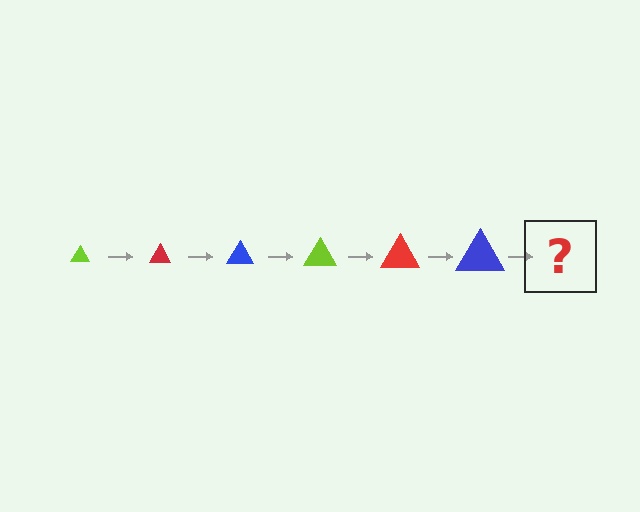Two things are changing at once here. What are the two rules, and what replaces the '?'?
The two rules are that the triangle grows larger each step and the color cycles through lime, red, and blue. The '?' should be a lime triangle, larger than the previous one.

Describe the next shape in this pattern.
It should be a lime triangle, larger than the previous one.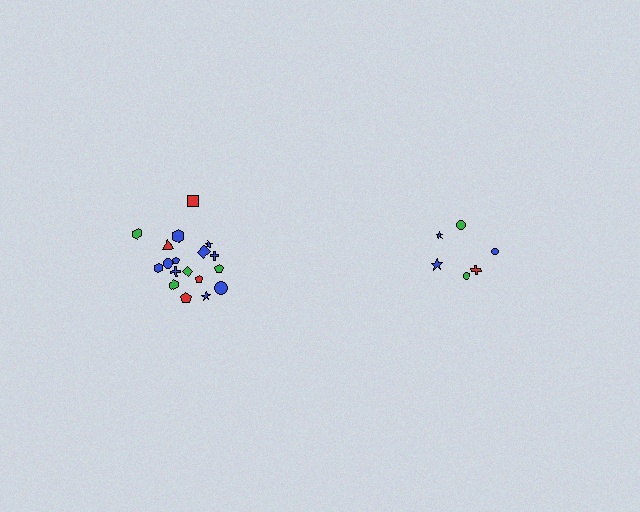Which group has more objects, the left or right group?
The left group.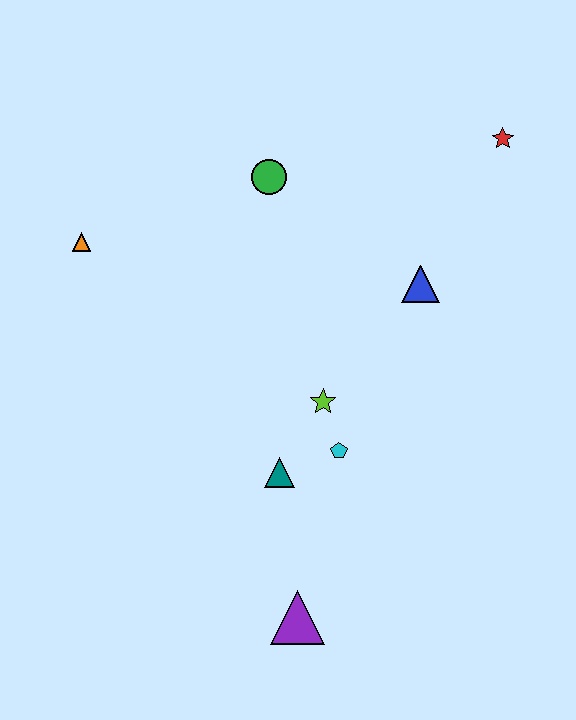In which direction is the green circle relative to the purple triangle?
The green circle is above the purple triangle.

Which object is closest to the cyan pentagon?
The lime star is closest to the cyan pentagon.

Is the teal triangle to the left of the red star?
Yes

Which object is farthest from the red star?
The purple triangle is farthest from the red star.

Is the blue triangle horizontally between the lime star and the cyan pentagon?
No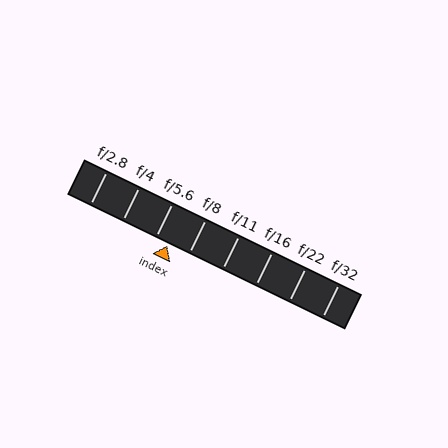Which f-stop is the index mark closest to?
The index mark is closest to f/5.6.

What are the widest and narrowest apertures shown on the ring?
The widest aperture shown is f/2.8 and the narrowest is f/32.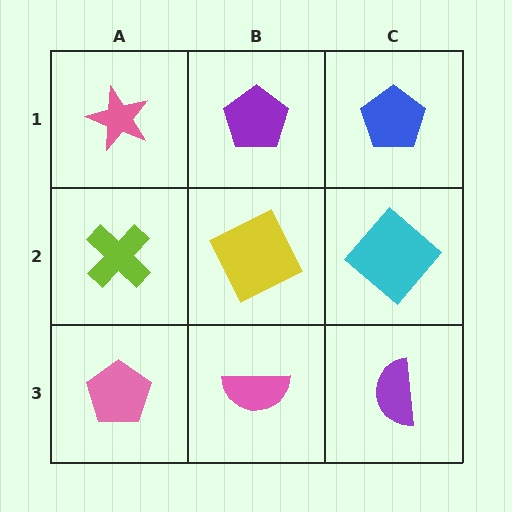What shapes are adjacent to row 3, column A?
A lime cross (row 2, column A), a pink semicircle (row 3, column B).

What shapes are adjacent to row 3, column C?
A cyan diamond (row 2, column C), a pink semicircle (row 3, column B).